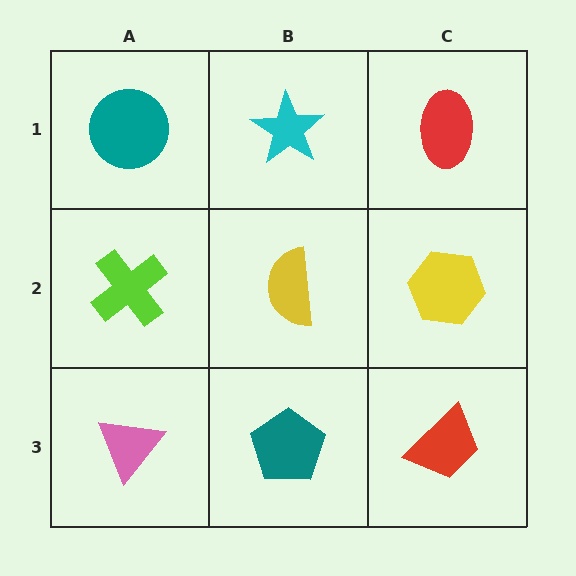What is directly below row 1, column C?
A yellow hexagon.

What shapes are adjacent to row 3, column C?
A yellow hexagon (row 2, column C), a teal pentagon (row 3, column B).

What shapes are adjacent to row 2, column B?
A cyan star (row 1, column B), a teal pentagon (row 3, column B), a lime cross (row 2, column A), a yellow hexagon (row 2, column C).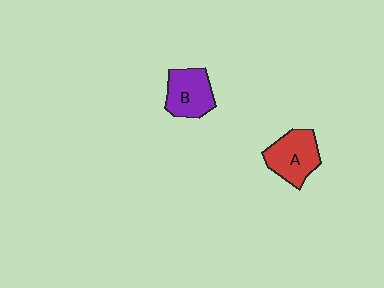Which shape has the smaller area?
Shape B (purple).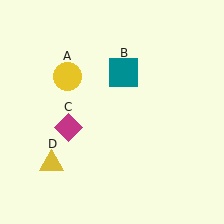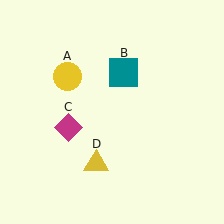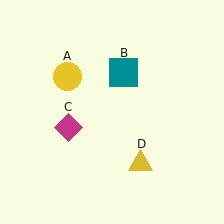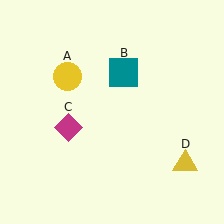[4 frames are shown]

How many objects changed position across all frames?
1 object changed position: yellow triangle (object D).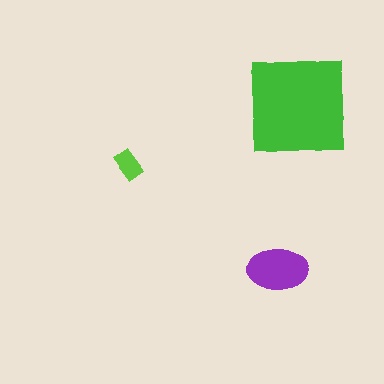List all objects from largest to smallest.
The green square, the purple ellipse, the lime rectangle.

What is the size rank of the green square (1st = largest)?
1st.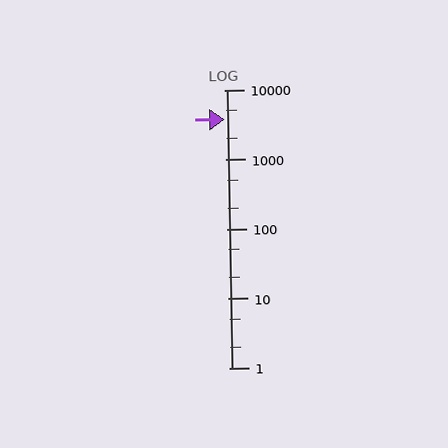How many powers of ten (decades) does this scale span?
The scale spans 4 decades, from 1 to 10000.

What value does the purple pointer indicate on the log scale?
The pointer indicates approximately 3800.